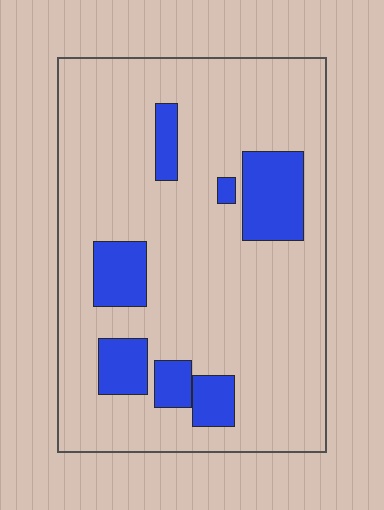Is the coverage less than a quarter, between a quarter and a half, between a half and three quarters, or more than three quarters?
Less than a quarter.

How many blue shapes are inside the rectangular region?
7.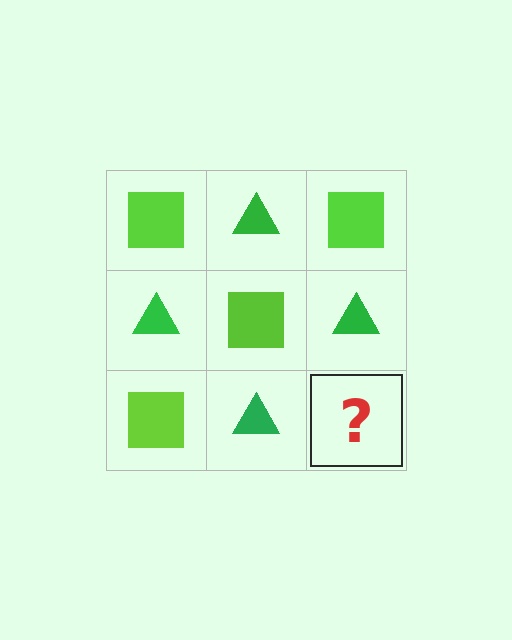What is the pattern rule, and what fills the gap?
The rule is that it alternates lime square and green triangle in a checkerboard pattern. The gap should be filled with a lime square.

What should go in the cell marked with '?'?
The missing cell should contain a lime square.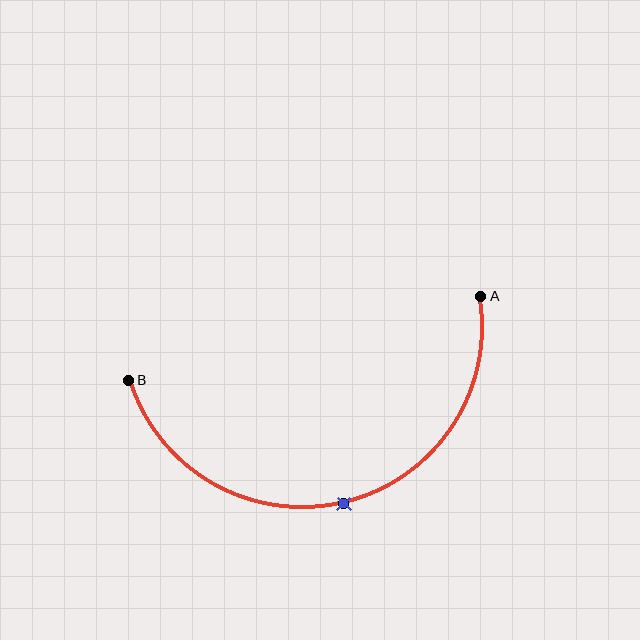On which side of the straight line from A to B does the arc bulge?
The arc bulges below the straight line connecting A and B.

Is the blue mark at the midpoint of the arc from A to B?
Yes. The blue mark lies on the arc at equal arc-length from both A and B — it is the arc midpoint.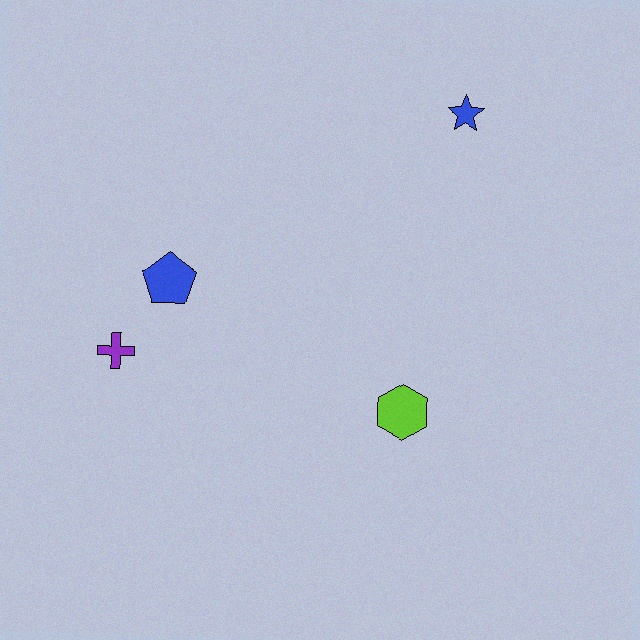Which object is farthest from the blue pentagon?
The blue star is farthest from the blue pentagon.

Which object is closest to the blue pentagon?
The purple cross is closest to the blue pentagon.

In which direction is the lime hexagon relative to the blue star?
The lime hexagon is below the blue star.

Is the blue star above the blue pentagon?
Yes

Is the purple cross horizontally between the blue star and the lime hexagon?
No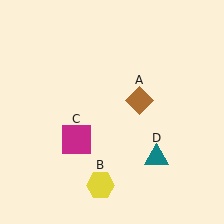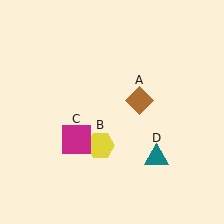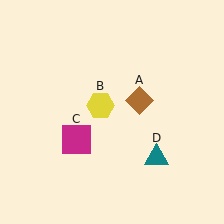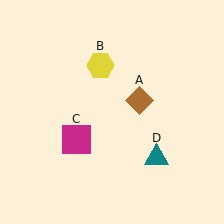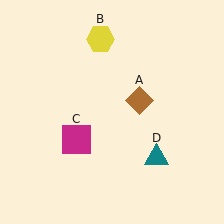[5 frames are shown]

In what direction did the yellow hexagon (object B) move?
The yellow hexagon (object B) moved up.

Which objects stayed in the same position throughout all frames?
Brown diamond (object A) and magenta square (object C) and teal triangle (object D) remained stationary.